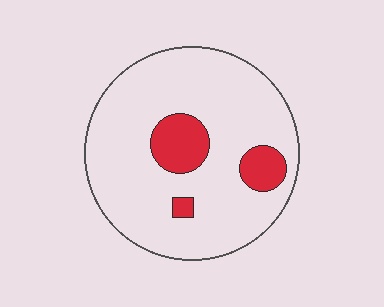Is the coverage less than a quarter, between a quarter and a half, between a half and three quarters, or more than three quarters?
Less than a quarter.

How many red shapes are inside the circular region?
3.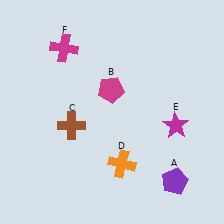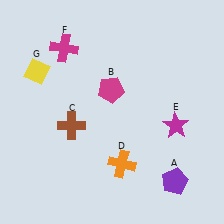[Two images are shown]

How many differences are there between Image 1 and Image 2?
There is 1 difference between the two images.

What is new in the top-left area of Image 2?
A yellow diamond (G) was added in the top-left area of Image 2.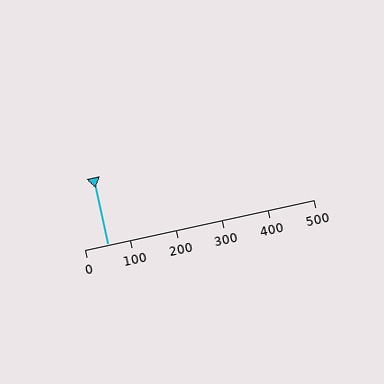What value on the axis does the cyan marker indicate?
The marker indicates approximately 50.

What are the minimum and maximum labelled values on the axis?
The axis runs from 0 to 500.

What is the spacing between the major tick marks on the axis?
The major ticks are spaced 100 apart.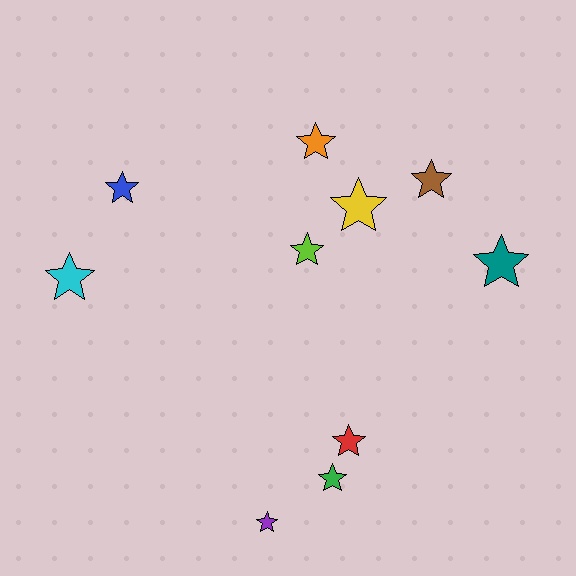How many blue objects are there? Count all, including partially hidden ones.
There is 1 blue object.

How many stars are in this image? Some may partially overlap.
There are 10 stars.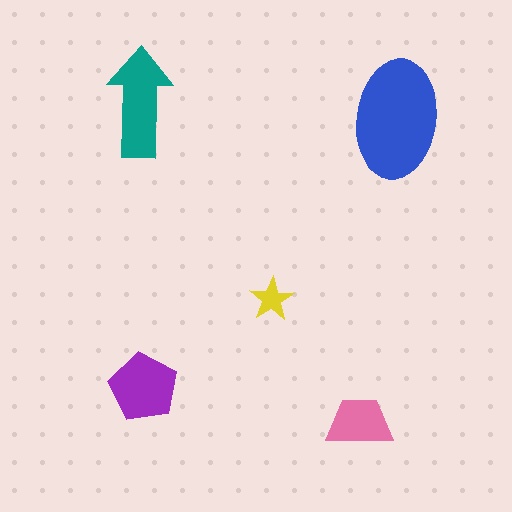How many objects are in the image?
There are 5 objects in the image.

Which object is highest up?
The teal arrow is topmost.